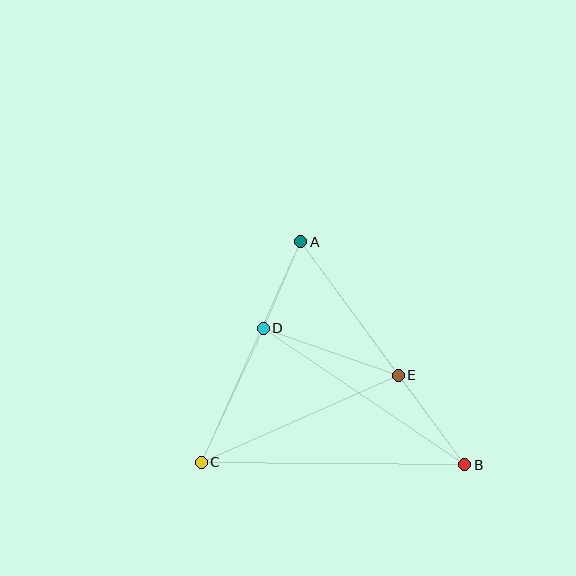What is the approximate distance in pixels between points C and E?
The distance between C and E is approximately 215 pixels.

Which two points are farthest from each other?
Points A and B are farthest from each other.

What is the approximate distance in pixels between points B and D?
The distance between B and D is approximately 243 pixels.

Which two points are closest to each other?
Points A and D are closest to each other.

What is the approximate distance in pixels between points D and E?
The distance between D and E is approximately 143 pixels.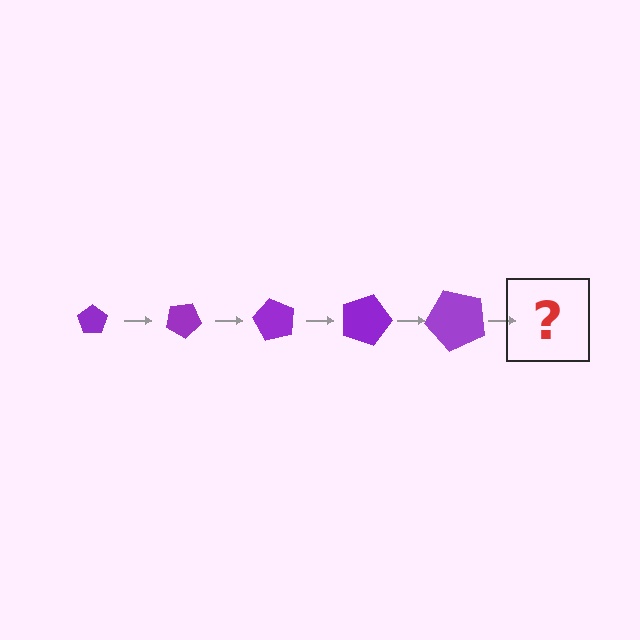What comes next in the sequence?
The next element should be a pentagon, larger than the previous one and rotated 150 degrees from the start.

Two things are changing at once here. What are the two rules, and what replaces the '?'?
The two rules are that the pentagon grows larger each step and it rotates 30 degrees each step. The '?' should be a pentagon, larger than the previous one and rotated 150 degrees from the start.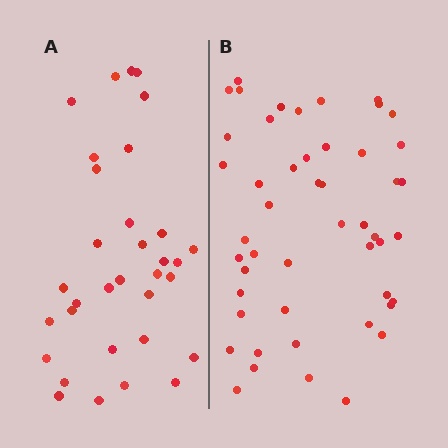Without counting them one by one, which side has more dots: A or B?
Region B (the right region) has more dots.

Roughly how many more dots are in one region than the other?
Region B has approximately 15 more dots than region A.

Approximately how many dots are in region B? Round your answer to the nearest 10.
About 50 dots. (The exact count is 49, which rounds to 50.)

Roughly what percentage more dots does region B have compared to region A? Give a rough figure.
About 50% more.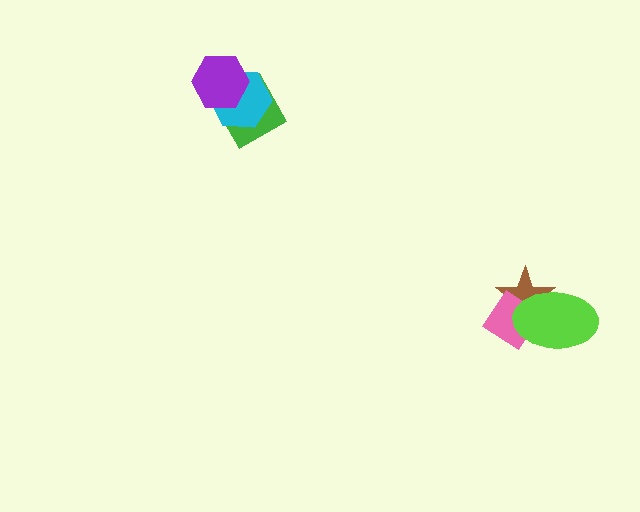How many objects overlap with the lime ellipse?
2 objects overlap with the lime ellipse.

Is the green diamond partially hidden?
Yes, it is partially covered by another shape.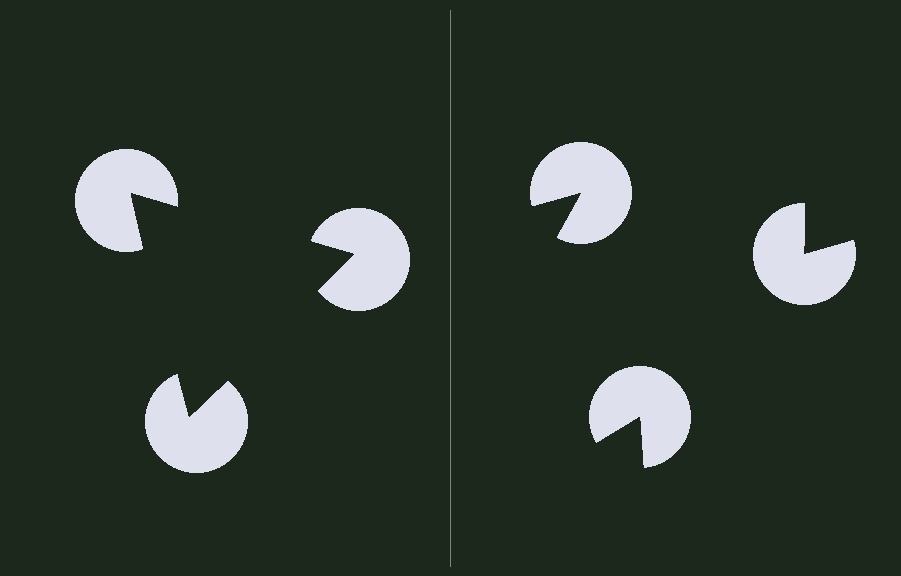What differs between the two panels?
The pac-man discs are positioned identically on both sides; only the wedge orientations differ. On the left they align to a triangle; on the right they are misaligned.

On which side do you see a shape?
An illusory triangle appears on the left side. On the right side the wedge cuts are rotated, so no coherent shape forms.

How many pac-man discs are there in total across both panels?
6 — 3 on each side.